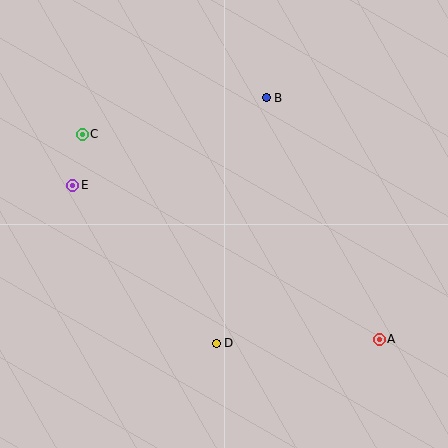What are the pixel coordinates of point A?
Point A is at (379, 339).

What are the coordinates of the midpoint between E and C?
The midpoint between E and C is at (78, 160).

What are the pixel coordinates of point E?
Point E is at (73, 185).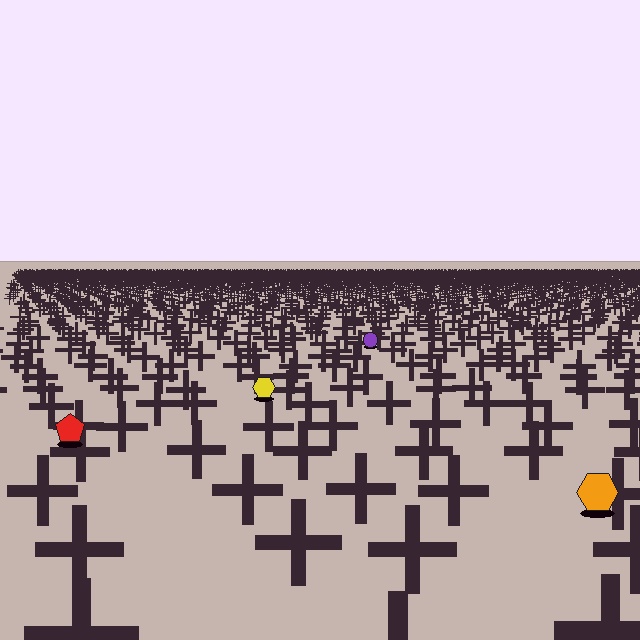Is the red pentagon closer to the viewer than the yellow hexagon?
Yes. The red pentagon is closer — you can tell from the texture gradient: the ground texture is coarser near it.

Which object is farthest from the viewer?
The purple circle is farthest from the viewer. It appears smaller and the ground texture around it is denser.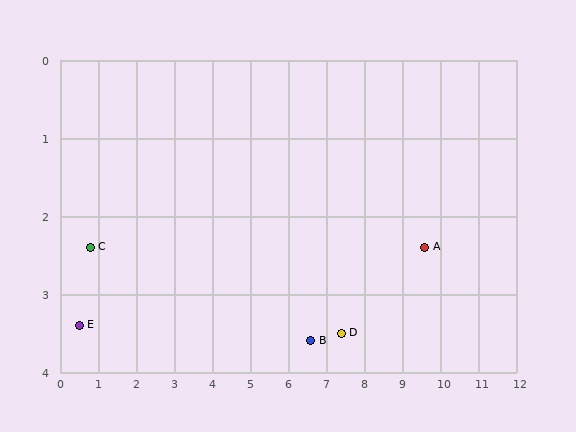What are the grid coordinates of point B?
Point B is at approximately (6.6, 3.6).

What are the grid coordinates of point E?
Point E is at approximately (0.5, 3.4).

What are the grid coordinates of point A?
Point A is at approximately (9.6, 2.4).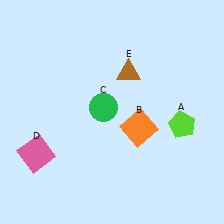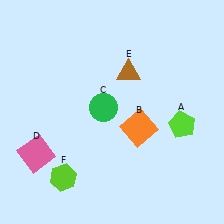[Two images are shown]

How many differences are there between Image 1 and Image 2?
There is 1 difference between the two images.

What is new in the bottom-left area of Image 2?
A lime hexagon (F) was added in the bottom-left area of Image 2.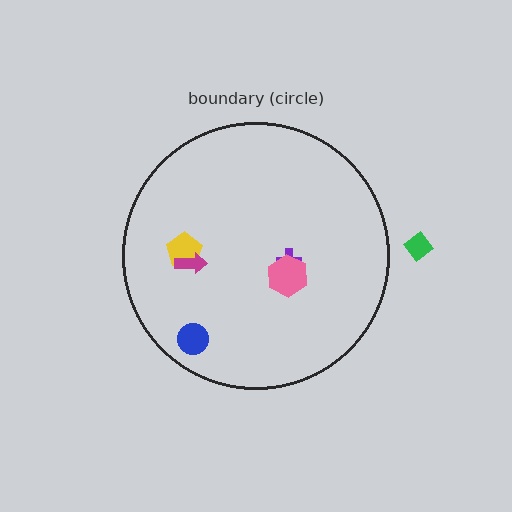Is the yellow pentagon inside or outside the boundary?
Inside.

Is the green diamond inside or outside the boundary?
Outside.